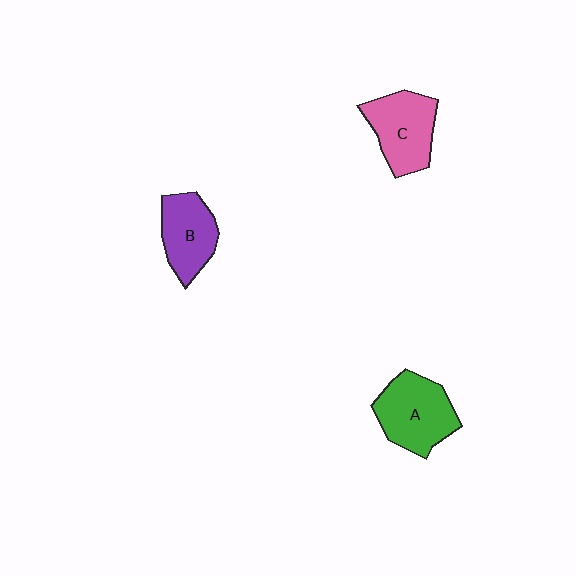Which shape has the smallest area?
Shape B (purple).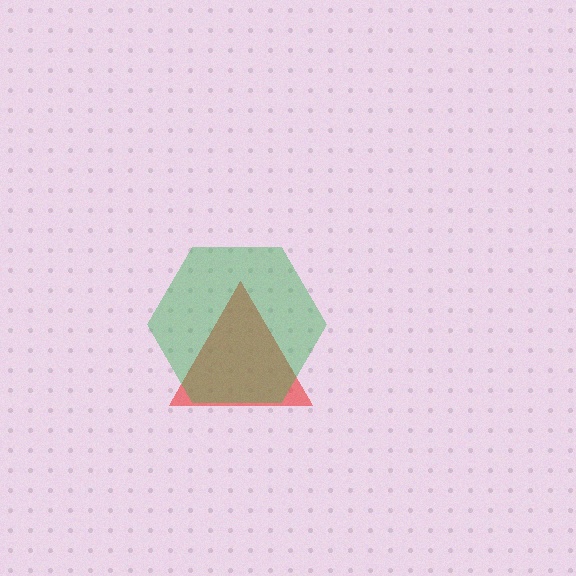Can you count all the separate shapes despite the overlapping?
Yes, there are 2 separate shapes.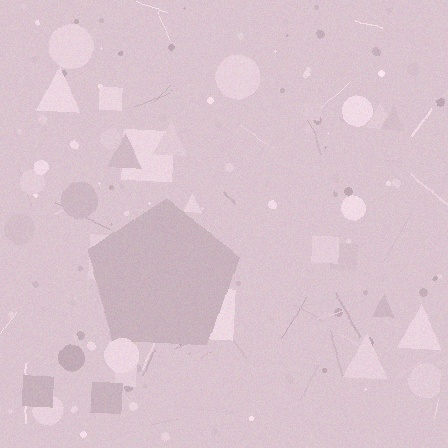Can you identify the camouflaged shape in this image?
The camouflaged shape is a pentagon.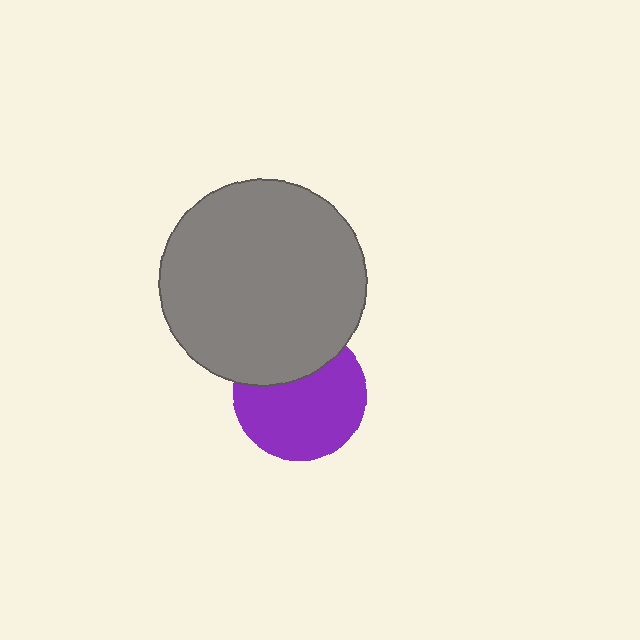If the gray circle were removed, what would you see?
You would see the complete purple circle.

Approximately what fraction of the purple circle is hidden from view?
Roughly 31% of the purple circle is hidden behind the gray circle.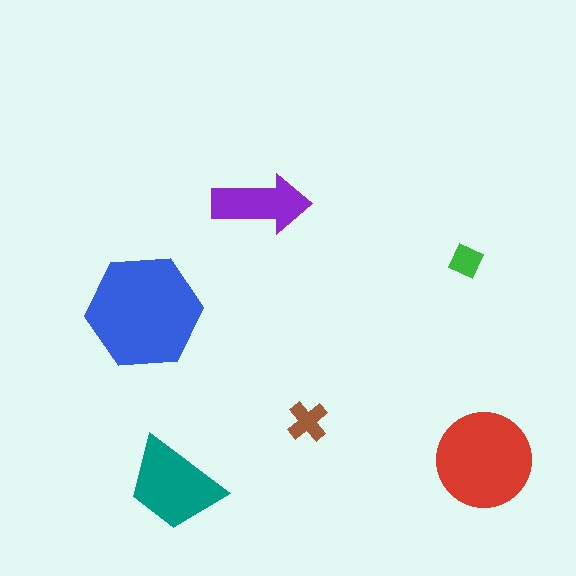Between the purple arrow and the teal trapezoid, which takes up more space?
The teal trapezoid.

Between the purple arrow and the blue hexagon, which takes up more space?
The blue hexagon.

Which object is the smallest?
The green diamond.